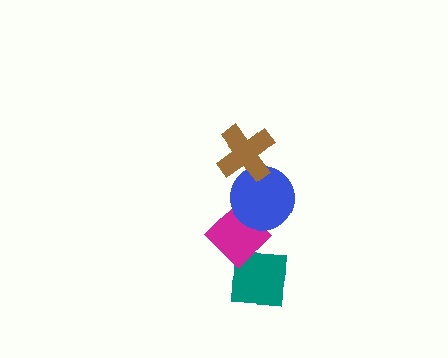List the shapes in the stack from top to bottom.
From top to bottom: the brown cross, the blue circle, the magenta diamond, the teal square.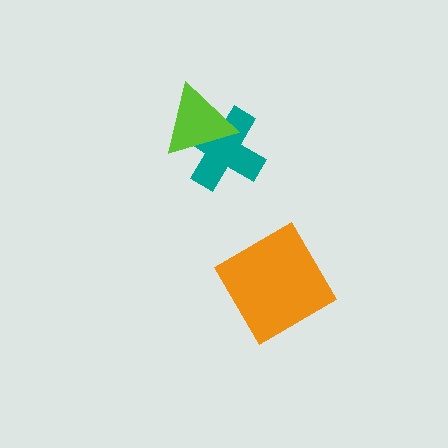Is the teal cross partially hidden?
Yes, it is partially covered by another shape.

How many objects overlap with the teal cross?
1 object overlaps with the teal cross.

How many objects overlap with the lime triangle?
1 object overlaps with the lime triangle.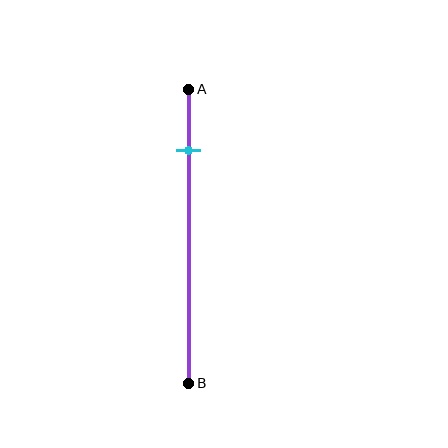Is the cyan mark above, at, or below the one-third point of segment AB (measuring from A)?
The cyan mark is above the one-third point of segment AB.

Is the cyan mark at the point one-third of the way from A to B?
No, the mark is at about 20% from A, not at the 33% one-third point.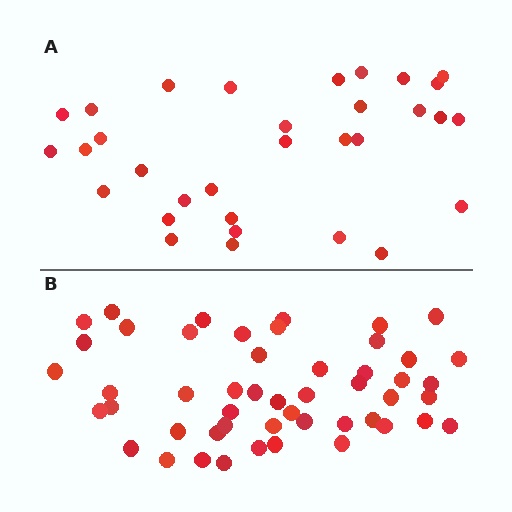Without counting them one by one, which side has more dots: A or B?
Region B (the bottom region) has more dots.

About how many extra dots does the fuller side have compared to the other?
Region B has approximately 20 more dots than region A.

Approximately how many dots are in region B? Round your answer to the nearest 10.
About 50 dots.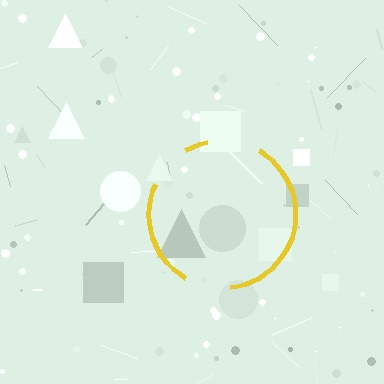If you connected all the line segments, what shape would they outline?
They would outline a circle.